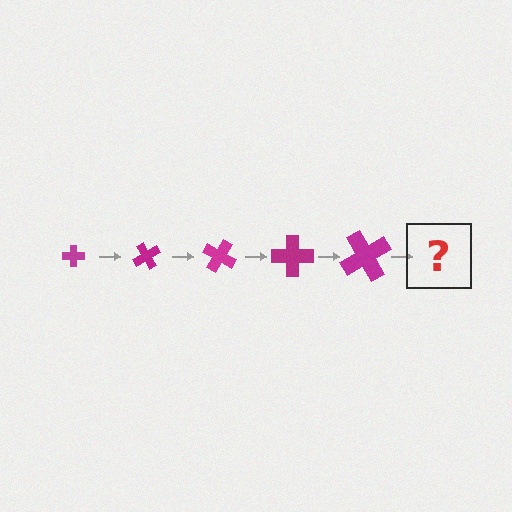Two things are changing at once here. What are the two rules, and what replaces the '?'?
The two rules are that the cross grows larger each step and it rotates 60 degrees each step. The '?' should be a cross, larger than the previous one and rotated 300 degrees from the start.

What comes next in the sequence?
The next element should be a cross, larger than the previous one and rotated 300 degrees from the start.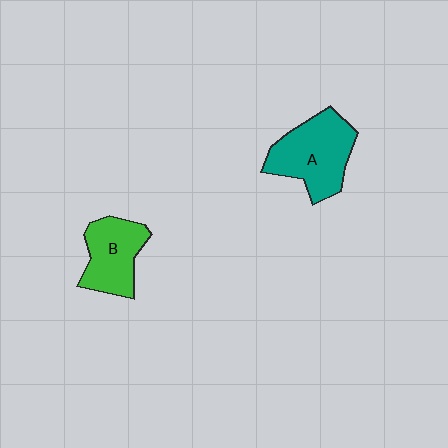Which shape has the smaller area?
Shape B (green).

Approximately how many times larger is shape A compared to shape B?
Approximately 1.3 times.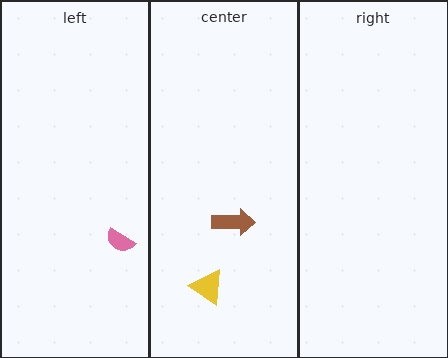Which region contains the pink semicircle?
The left region.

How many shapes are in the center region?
2.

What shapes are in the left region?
The pink semicircle.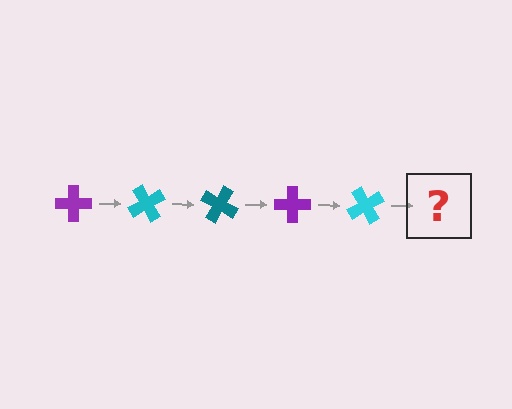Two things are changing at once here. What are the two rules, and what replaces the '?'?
The two rules are that it rotates 60 degrees each step and the color cycles through purple, cyan, and teal. The '?' should be a teal cross, rotated 300 degrees from the start.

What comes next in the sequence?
The next element should be a teal cross, rotated 300 degrees from the start.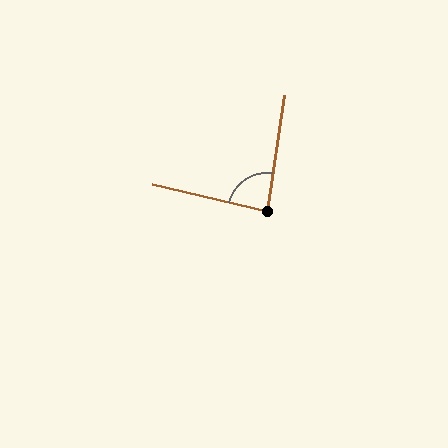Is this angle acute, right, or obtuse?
It is acute.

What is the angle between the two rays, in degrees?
Approximately 85 degrees.